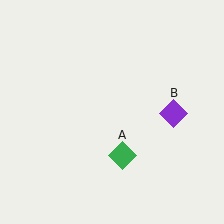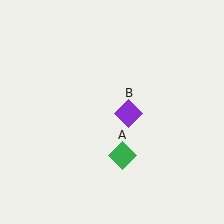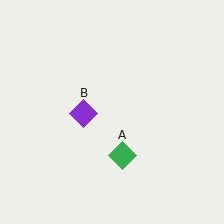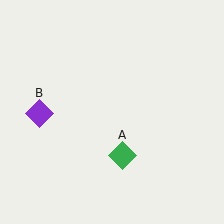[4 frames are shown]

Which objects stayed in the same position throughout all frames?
Green diamond (object A) remained stationary.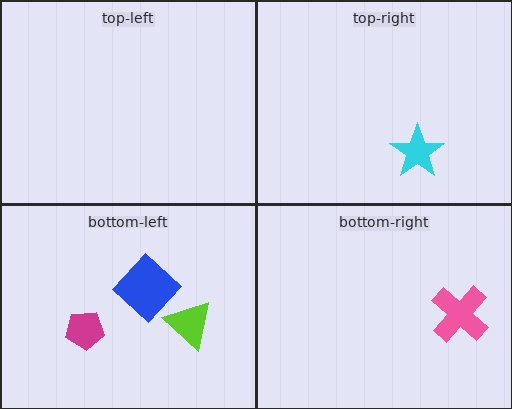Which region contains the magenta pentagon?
The bottom-left region.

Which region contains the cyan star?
The top-right region.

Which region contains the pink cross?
The bottom-right region.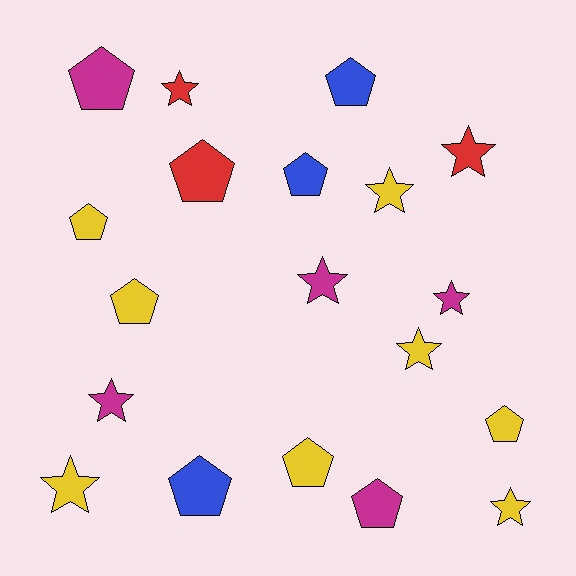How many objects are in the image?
There are 19 objects.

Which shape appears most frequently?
Pentagon, with 10 objects.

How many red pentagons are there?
There is 1 red pentagon.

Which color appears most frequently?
Yellow, with 8 objects.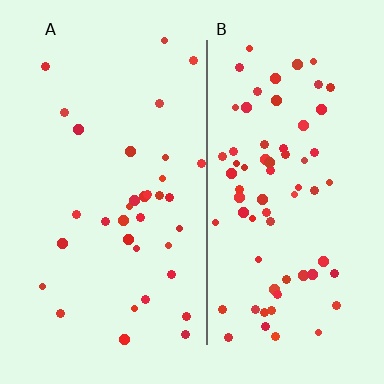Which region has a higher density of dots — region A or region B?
B (the right).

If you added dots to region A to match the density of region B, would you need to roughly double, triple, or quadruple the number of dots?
Approximately double.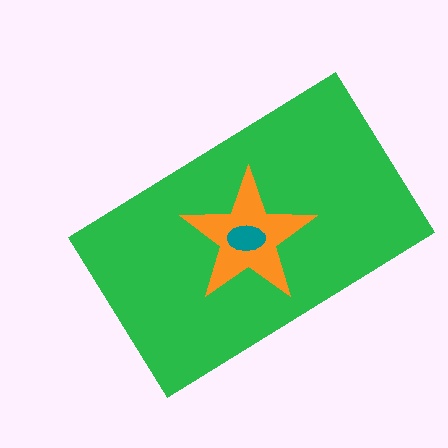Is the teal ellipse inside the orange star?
Yes.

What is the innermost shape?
The teal ellipse.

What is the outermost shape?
The green rectangle.